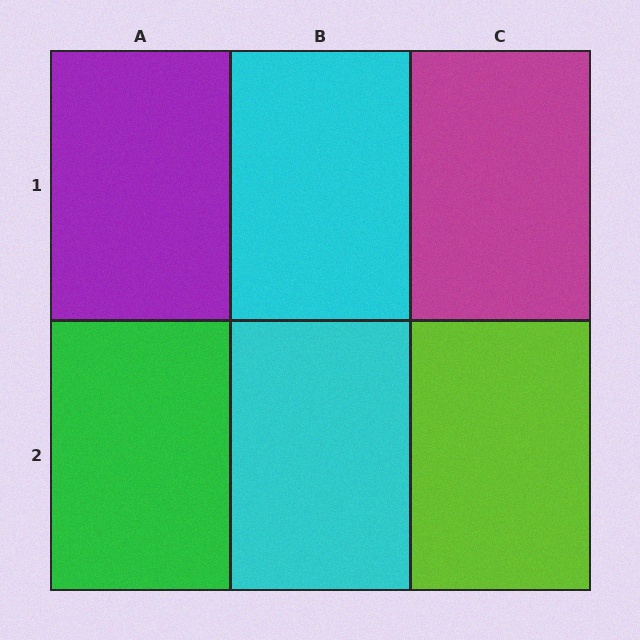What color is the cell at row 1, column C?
Magenta.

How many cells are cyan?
2 cells are cyan.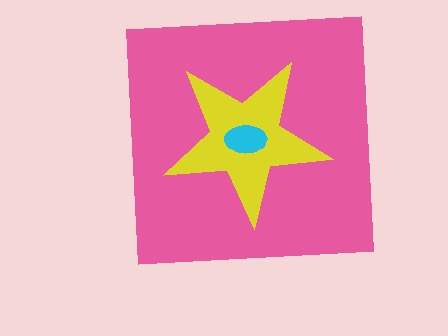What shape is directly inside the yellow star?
The cyan ellipse.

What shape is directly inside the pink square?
The yellow star.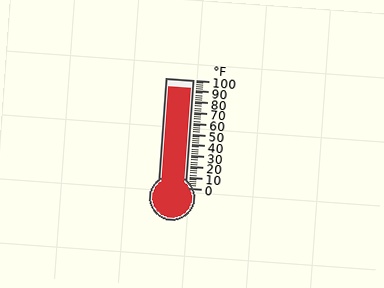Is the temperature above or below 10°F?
The temperature is above 10°F.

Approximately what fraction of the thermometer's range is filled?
The thermometer is filled to approximately 90% of its range.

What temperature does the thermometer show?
The thermometer shows approximately 92°F.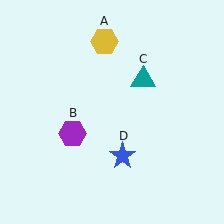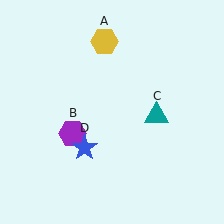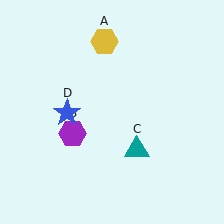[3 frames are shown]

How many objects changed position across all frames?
2 objects changed position: teal triangle (object C), blue star (object D).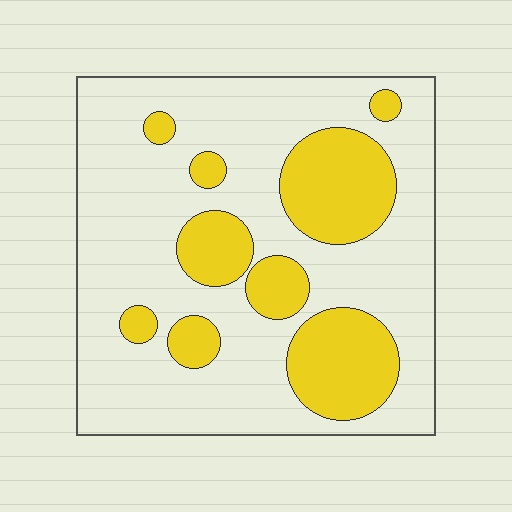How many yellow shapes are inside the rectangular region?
9.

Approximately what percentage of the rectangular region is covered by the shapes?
Approximately 25%.